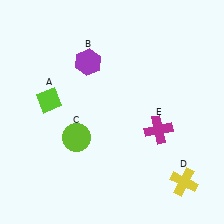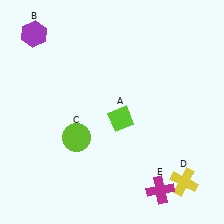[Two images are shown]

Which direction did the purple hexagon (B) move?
The purple hexagon (B) moved left.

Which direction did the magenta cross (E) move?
The magenta cross (E) moved down.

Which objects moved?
The objects that moved are: the lime diamond (A), the purple hexagon (B), the magenta cross (E).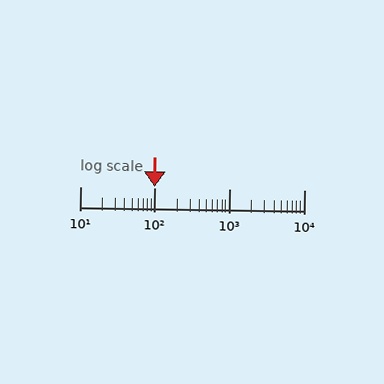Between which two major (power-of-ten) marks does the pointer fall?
The pointer is between 10 and 100.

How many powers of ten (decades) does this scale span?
The scale spans 3 decades, from 10 to 10000.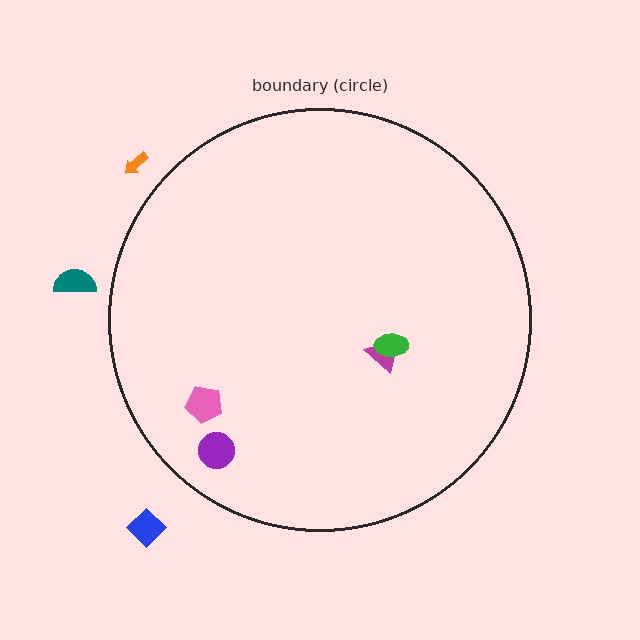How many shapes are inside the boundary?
4 inside, 3 outside.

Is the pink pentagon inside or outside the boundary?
Inside.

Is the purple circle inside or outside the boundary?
Inside.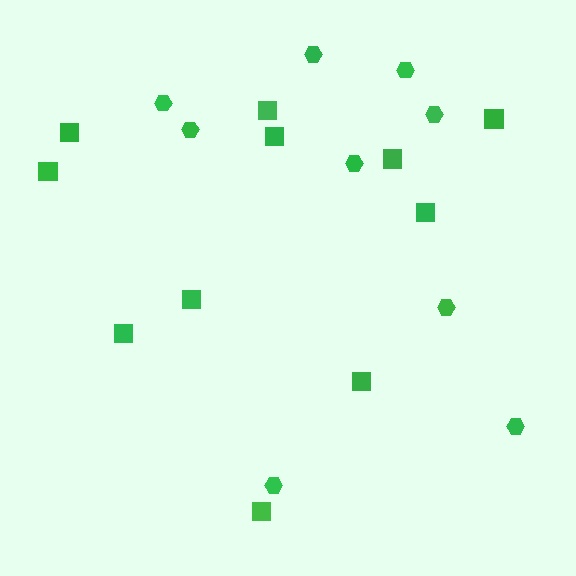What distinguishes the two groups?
There are 2 groups: one group of hexagons (9) and one group of squares (11).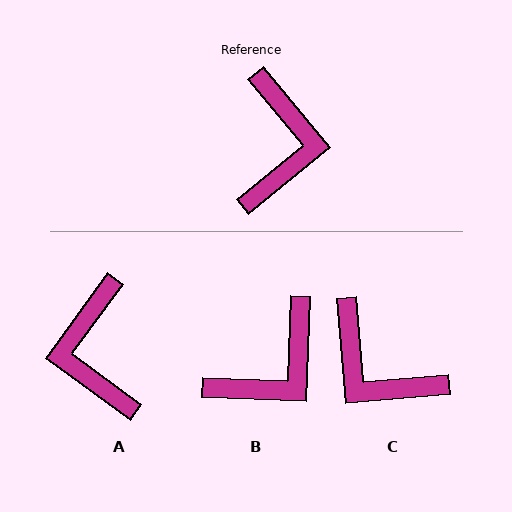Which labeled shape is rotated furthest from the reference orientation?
A, about 166 degrees away.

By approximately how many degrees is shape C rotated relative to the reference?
Approximately 125 degrees clockwise.